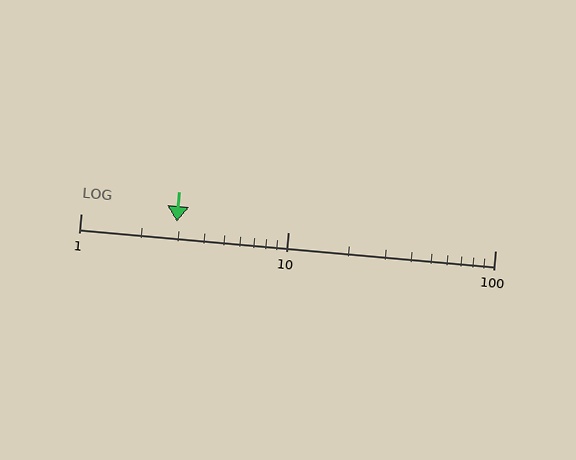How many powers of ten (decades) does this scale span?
The scale spans 2 decades, from 1 to 100.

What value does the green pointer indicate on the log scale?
The pointer indicates approximately 2.9.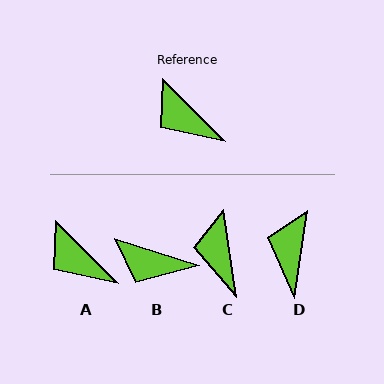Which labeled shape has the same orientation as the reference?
A.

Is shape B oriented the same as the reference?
No, it is off by about 28 degrees.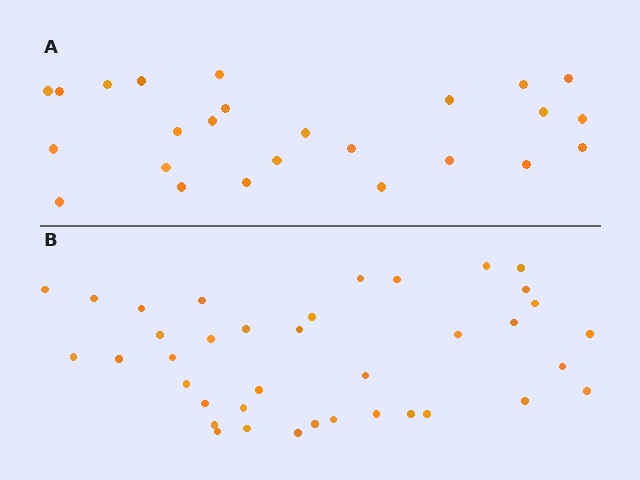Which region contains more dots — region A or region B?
Region B (the bottom region) has more dots.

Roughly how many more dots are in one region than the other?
Region B has approximately 15 more dots than region A.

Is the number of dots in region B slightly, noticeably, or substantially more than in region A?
Region B has substantially more. The ratio is roughly 1.5 to 1.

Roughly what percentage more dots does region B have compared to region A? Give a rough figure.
About 50% more.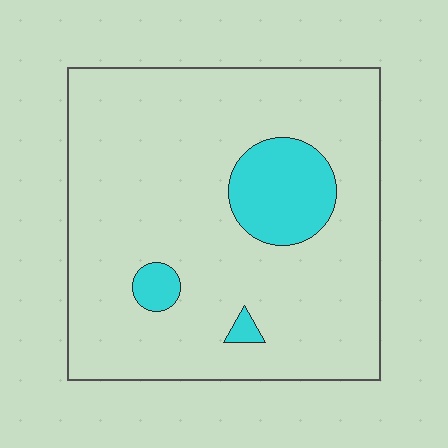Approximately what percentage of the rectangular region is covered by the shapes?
Approximately 10%.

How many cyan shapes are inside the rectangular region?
3.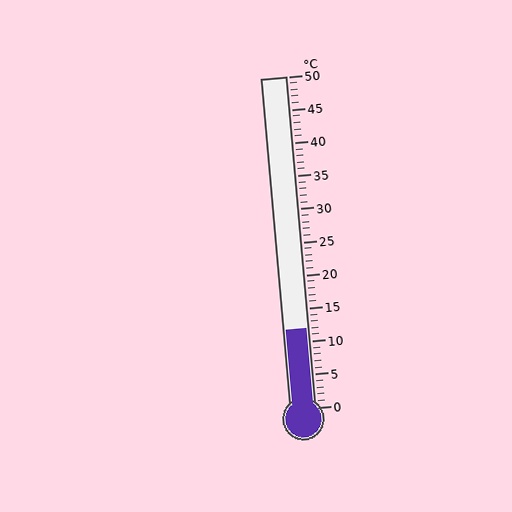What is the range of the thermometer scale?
The thermometer scale ranges from 0°C to 50°C.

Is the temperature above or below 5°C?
The temperature is above 5°C.